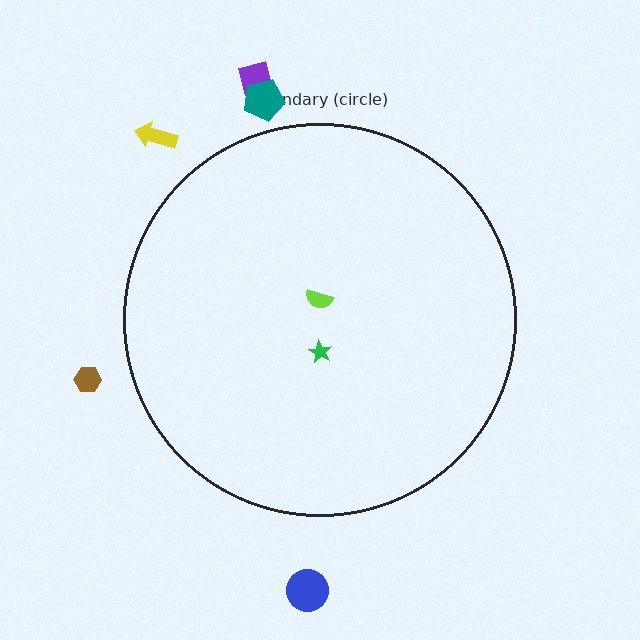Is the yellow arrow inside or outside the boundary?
Outside.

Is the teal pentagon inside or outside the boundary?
Outside.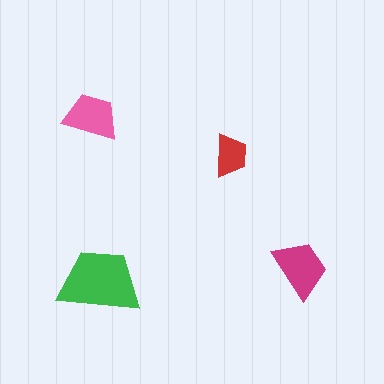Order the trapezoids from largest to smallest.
the green one, the magenta one, the pink one, the red one.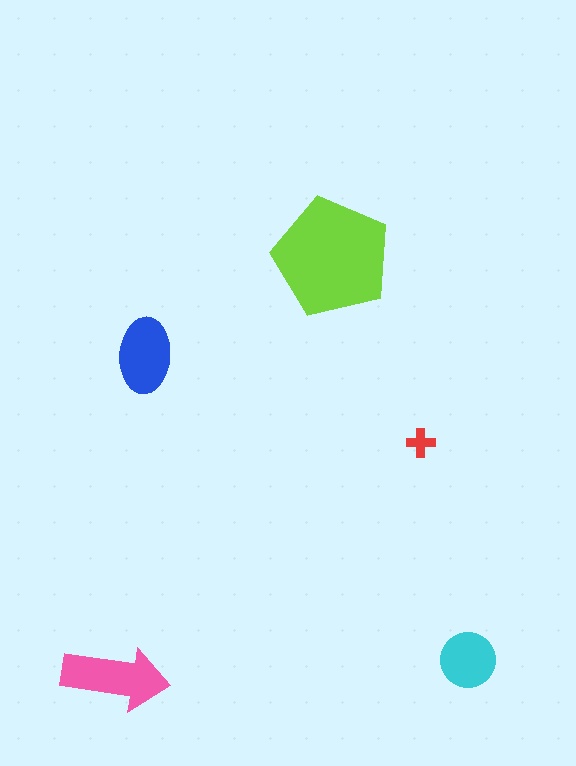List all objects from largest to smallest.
The lime pentagon, the pink arrow, the blue ellipse, the cyan circle, the red cross.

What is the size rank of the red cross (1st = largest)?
5th.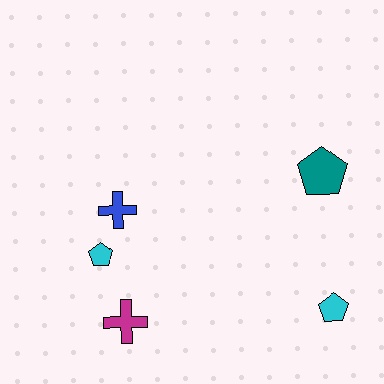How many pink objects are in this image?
There are no pink objects.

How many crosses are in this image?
There are 2 crosses.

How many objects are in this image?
There are 5 objects.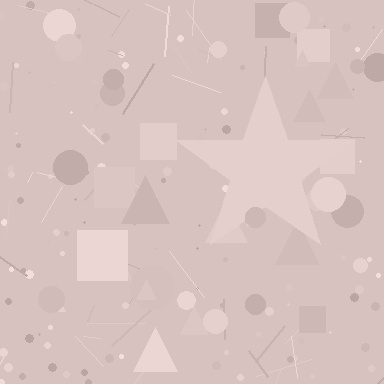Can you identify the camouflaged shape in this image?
The camouflaged shape is a star.